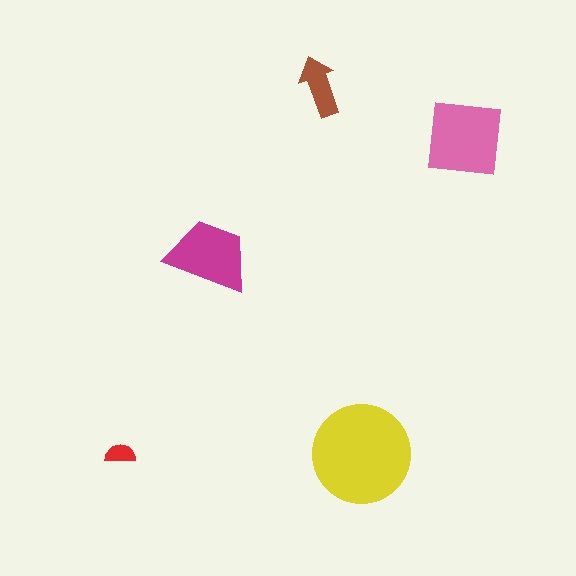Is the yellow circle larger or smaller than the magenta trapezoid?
Larger.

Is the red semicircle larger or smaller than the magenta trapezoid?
Smaller.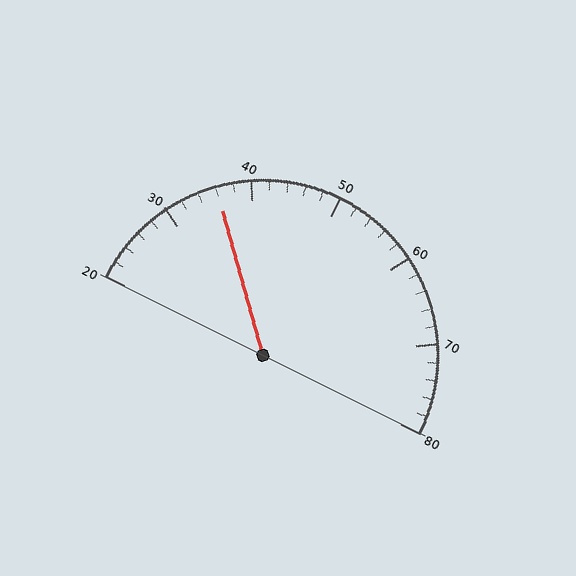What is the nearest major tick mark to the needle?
The nearest major tick mark is 40.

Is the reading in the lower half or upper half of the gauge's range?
The reading is in the lower half of the range (20 to 80).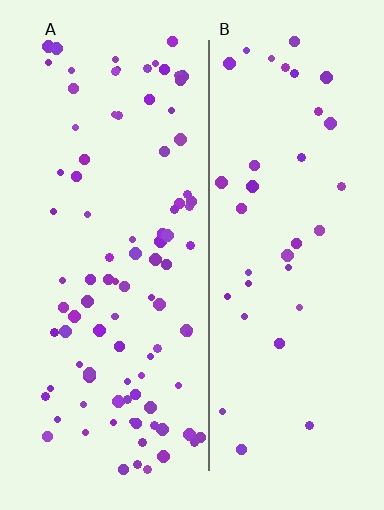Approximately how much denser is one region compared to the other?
Approximately 2.6× — region A over region B.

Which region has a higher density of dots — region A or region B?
A (the left).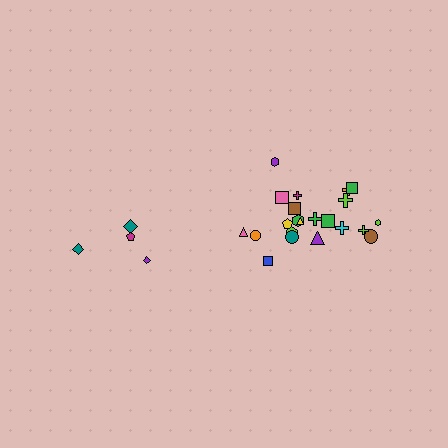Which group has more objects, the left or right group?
The right group.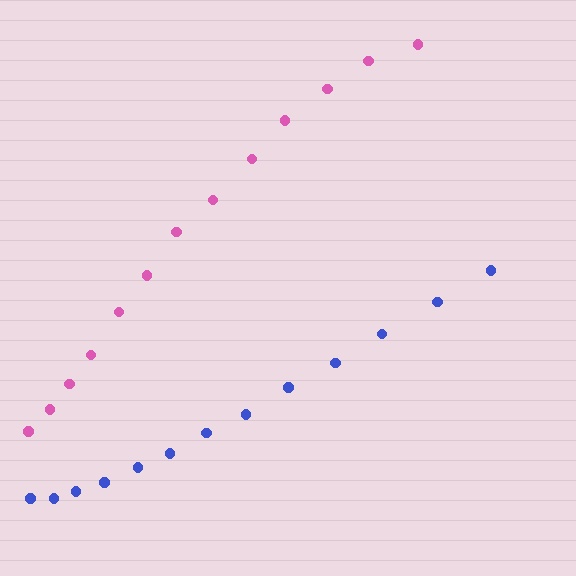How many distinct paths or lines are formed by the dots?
There are 2 distinct paths.